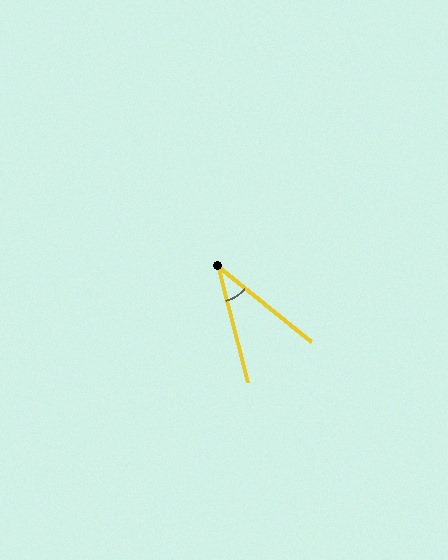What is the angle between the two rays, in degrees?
Approximately 36 degrees.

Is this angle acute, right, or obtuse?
It is acute.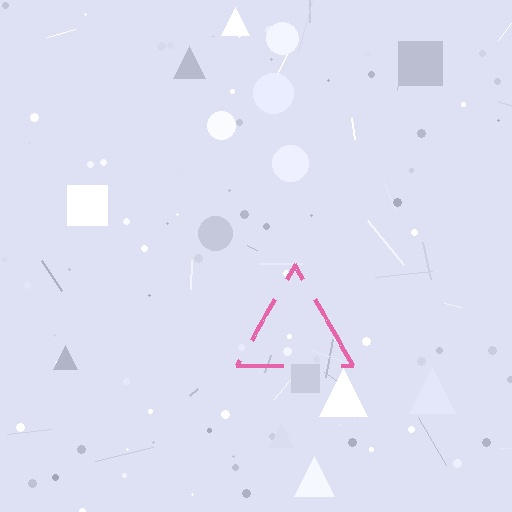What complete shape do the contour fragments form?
The contour fragments form a triangle.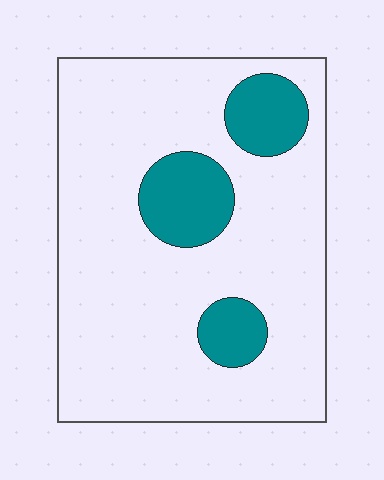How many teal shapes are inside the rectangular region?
3.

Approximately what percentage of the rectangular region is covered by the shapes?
Approximately 15%.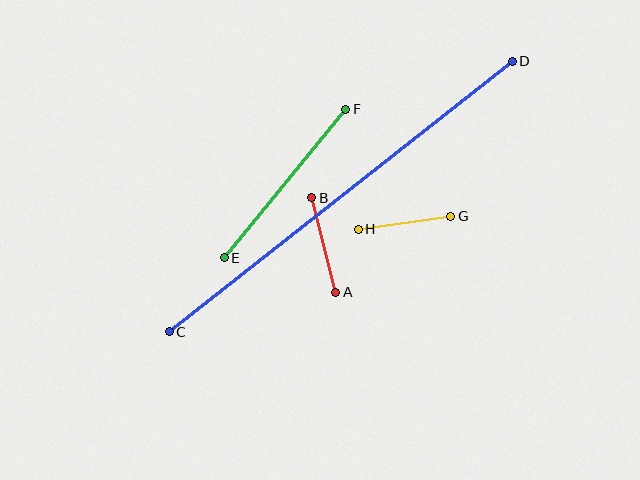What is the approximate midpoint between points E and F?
The midpoint is at approximately (285, 184) pixels.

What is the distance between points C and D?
The distance is approximately 437 pixels.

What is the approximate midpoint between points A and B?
The midpoint is at approximately (324, 245) pixels.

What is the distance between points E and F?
The distance is approximately 192 pixels.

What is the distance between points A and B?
The distance is approximately 97 pixels.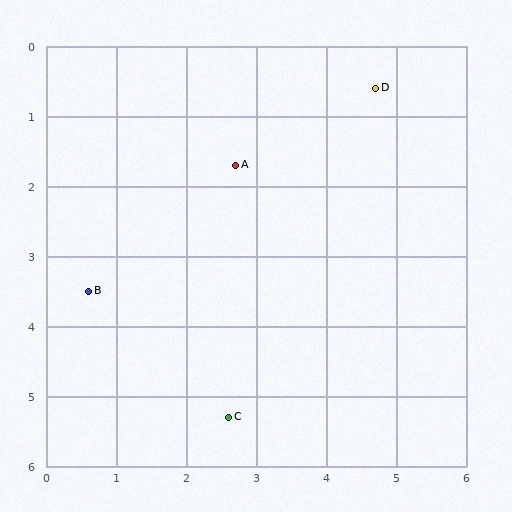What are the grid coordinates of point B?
Point B is at approximately (0.6, 3.5).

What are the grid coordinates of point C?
Point C is at approximately (2.6, 5.3).